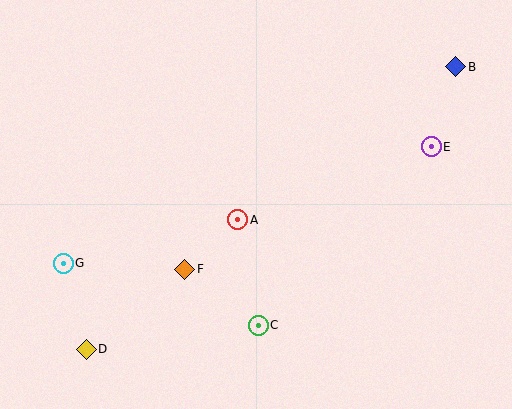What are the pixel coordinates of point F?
Point F is at (185, 269).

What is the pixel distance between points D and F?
The distance between D and F is 127 pixels.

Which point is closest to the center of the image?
Point A at (238, 220) is closest to the center.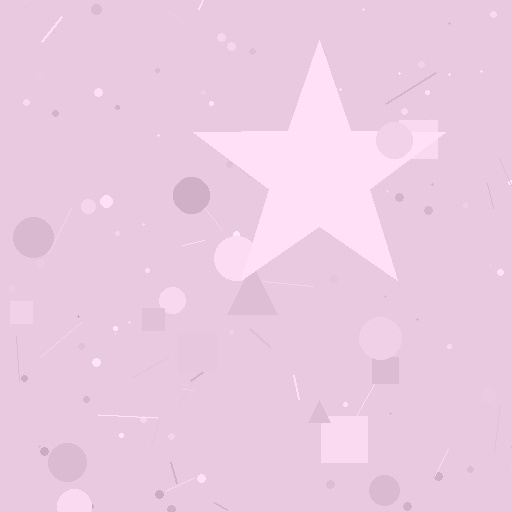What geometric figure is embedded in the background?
A star is embedded in the background.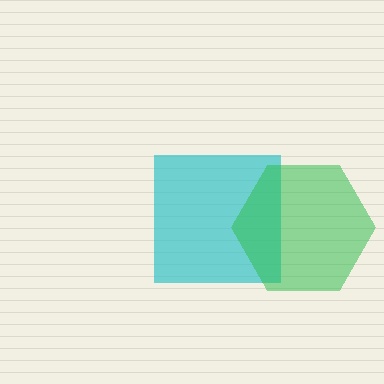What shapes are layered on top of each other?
The layered shapes are: a cyan square, a green hexagon.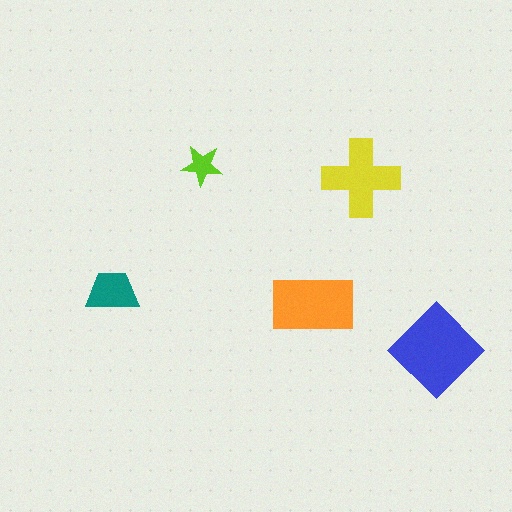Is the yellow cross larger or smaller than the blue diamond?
Smaller.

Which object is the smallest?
The lime star.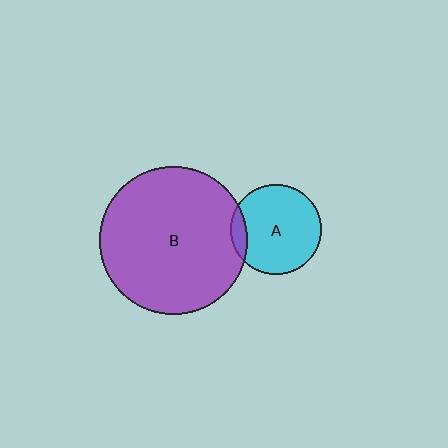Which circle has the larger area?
Circle B (purple).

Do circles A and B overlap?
Yes.